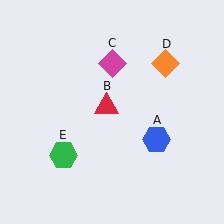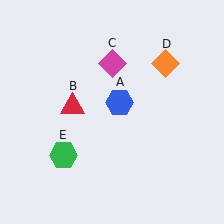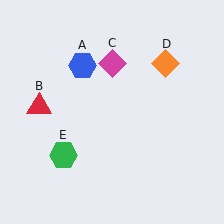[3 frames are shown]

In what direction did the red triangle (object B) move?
The red triangle (object B) moved left.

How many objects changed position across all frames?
2 objects changed position: blue hexagon (object A), red triangle (object B).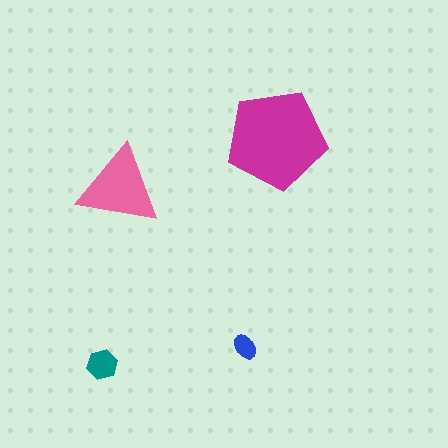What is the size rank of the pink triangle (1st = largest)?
2nd.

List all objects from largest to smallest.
The magenta pentagon, the pink triangle, the teal hexagon, the blue ellipse.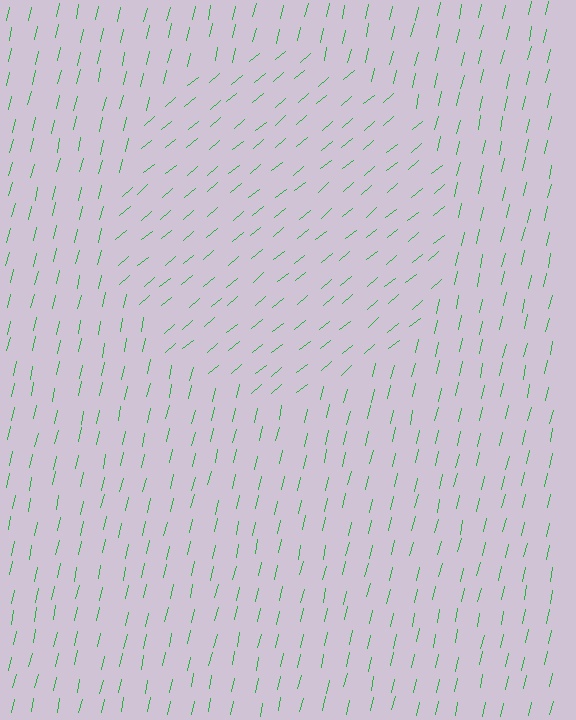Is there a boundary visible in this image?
Yes, there is a texture boundary formed by a change in line orientation.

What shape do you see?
I see a circle.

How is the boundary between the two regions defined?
The boundary is defined purely by a change in line orientation (approximately 37 degrees difference). All lines are the same color and thickness.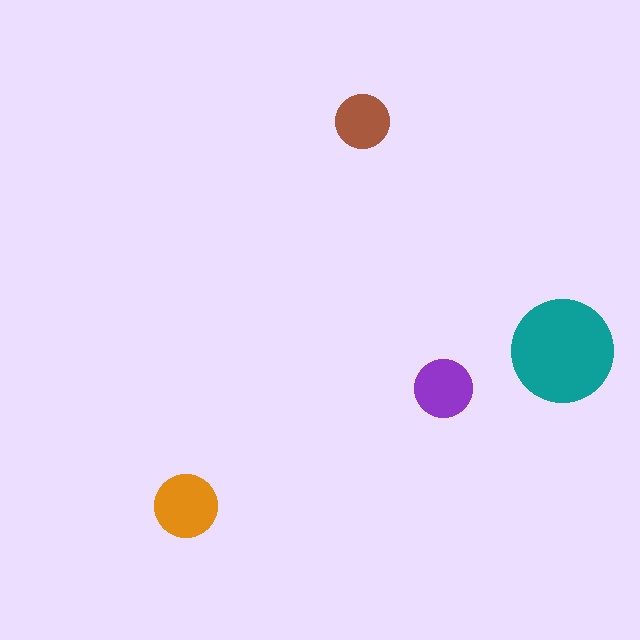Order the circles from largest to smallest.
the teal one, the orange one, the purple one, the brown one.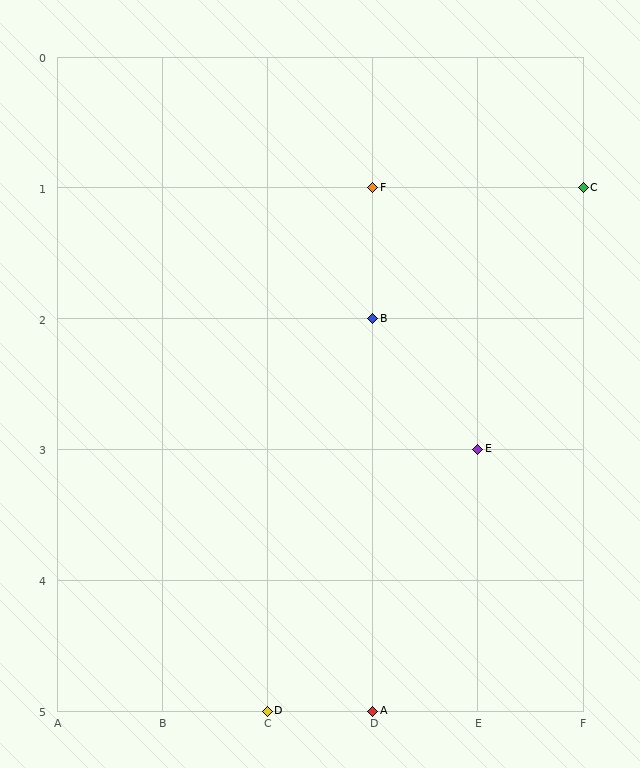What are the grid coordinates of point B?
Point B is at grid coordinates (D, 2).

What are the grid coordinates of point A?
Point A is at grid coordinates (D, 5).